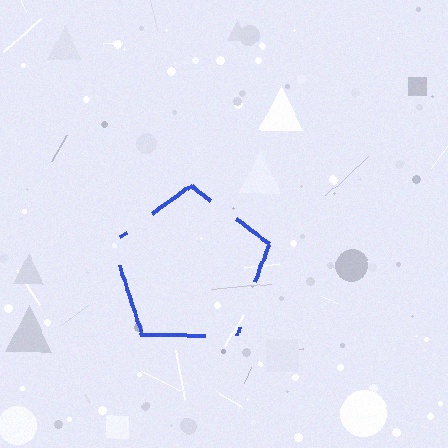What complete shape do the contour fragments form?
The contour fragments form a pentagon.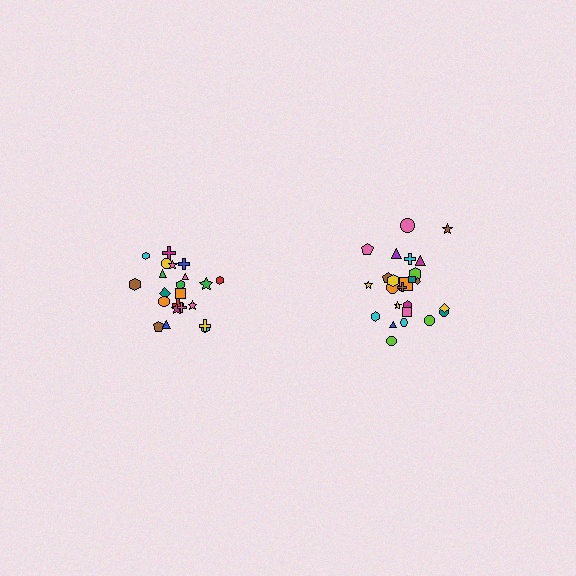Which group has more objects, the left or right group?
The right group.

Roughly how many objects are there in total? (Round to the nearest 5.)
Roughly 45 objects in total.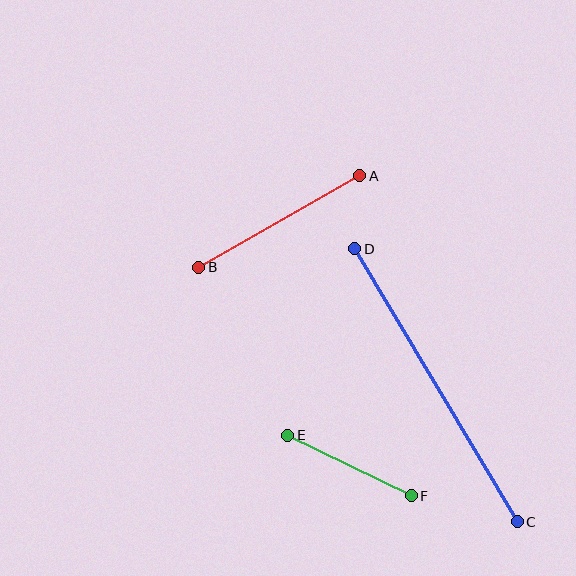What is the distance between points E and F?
The distance is approximately 137 pixels.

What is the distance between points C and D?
The distance is approximately 318 pixels.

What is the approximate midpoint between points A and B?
The midpoint is at approximately (279, 222) pixels.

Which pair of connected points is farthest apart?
Points C and D are farthest apart.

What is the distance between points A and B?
The distance is approximately 185 pixels.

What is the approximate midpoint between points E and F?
The midpoint is at approximately (349, 465) pixels.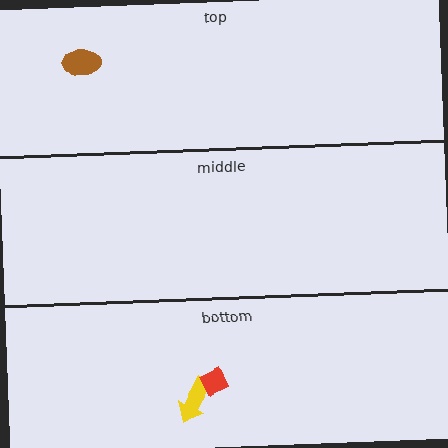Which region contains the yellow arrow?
The bottom region.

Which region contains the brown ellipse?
The top region.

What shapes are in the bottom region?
The yellow arrow, the red diamond.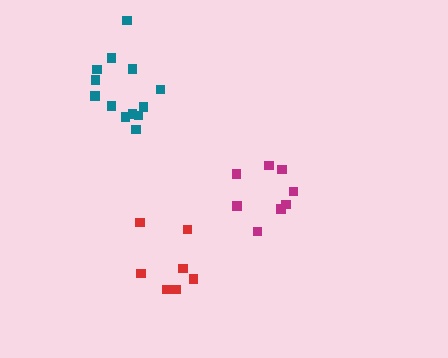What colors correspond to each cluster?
The clusters are colored: teal, red, magenta.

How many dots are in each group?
Group 1: 13 dots, Group 2: 7 dots, Group 3: 8 dots (28 total).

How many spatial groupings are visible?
There are 3 spatial groupings.